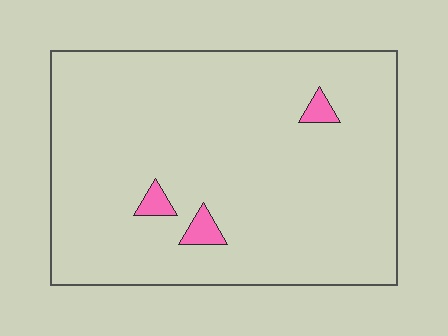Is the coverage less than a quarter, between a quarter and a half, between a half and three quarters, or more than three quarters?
Less than a quarter.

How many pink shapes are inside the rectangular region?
3.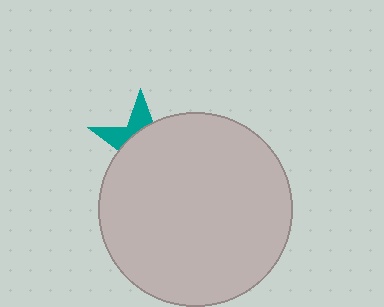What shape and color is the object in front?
The object in front is a light gray circle.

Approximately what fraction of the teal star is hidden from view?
Roughly 70% of the teal star is hidden behind the light gray circle.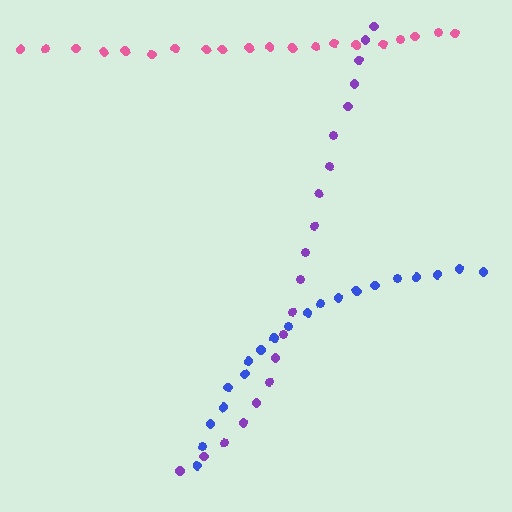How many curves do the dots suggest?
There are 3 distinct paths.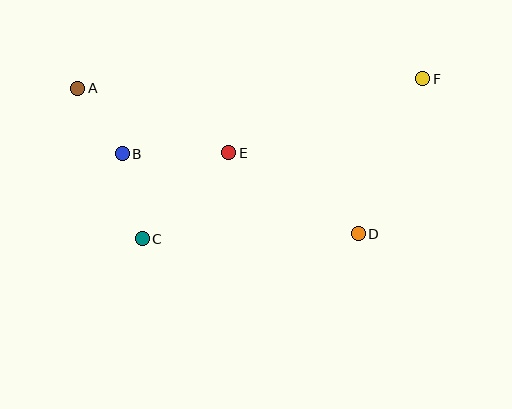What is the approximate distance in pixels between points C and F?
The distance between C and F is approximately 323 pixels.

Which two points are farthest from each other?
Points A and F are farthest from each other.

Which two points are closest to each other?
Points A and B are closest to each other.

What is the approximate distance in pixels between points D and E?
The distance between D and E is approximately 153 pixels.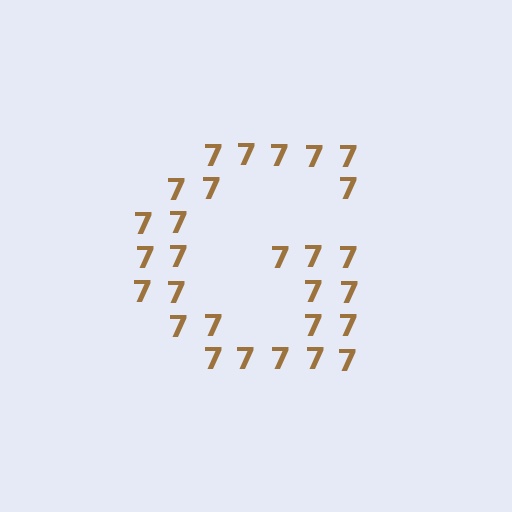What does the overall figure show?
The overall figure shows the letter G.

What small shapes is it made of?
It is made of small digit 7's.